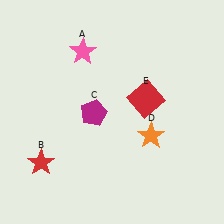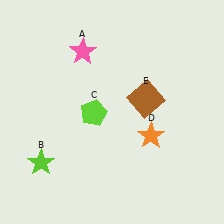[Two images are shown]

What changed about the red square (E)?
In Image 1, E is red. In Image 2, it changed to brown.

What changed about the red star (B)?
In Image 1, B is red. In Image 2, it changed to lime.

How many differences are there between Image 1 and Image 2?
There are 3 differences between the two images.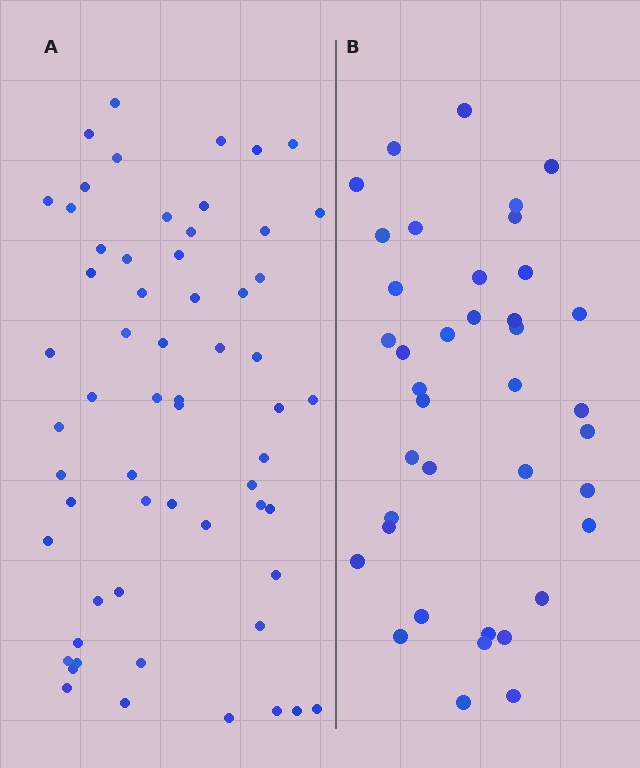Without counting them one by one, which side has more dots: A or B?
Region A (the left region) has more dots.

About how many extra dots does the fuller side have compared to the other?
Region A has approximately 20 more dots than region B.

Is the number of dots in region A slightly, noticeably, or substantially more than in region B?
Region A has substantially more. The ratio is roughly 1.5 to 1.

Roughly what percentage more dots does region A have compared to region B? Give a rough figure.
About 55% more.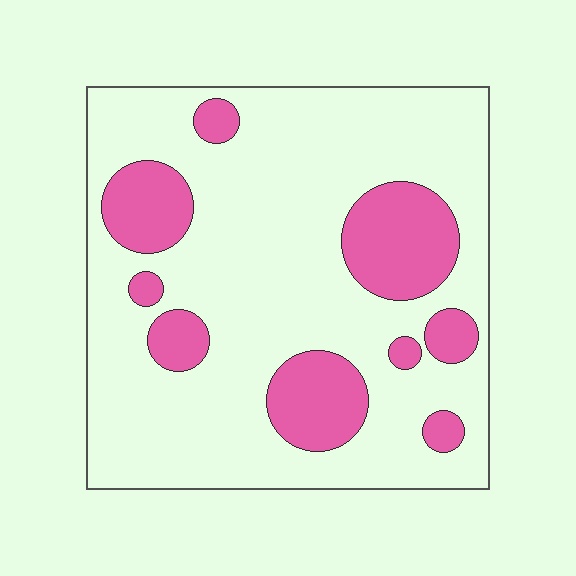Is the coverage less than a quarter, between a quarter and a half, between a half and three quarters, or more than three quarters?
Less than a quarter.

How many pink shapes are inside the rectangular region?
9.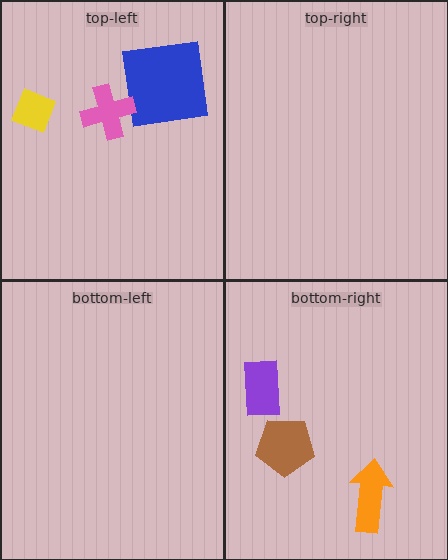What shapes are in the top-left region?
The yellow diamond, the blue square, the pink cross.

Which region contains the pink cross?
The top-left region.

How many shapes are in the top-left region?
3.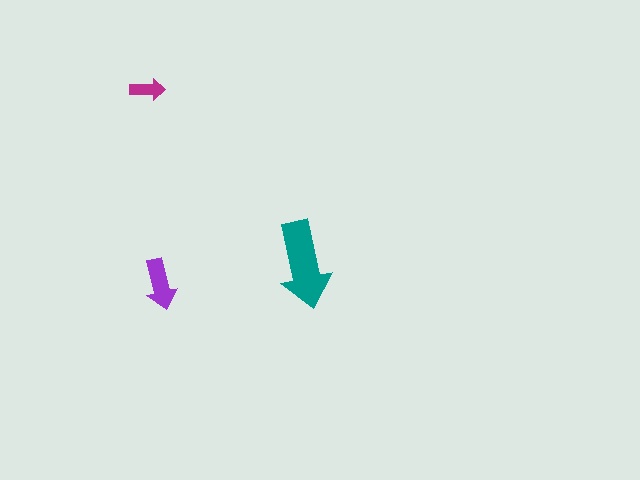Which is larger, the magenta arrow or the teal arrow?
The teal one.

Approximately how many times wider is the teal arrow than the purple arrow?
About 1.5 times wider.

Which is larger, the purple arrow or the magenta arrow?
The purple one.